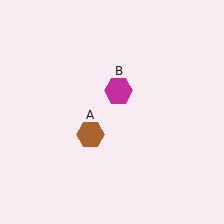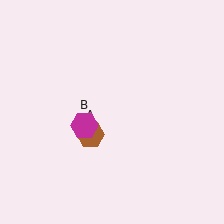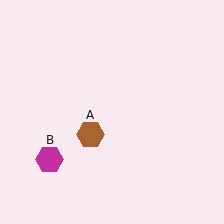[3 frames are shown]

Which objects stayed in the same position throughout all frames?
Brown hexagon (object A) remained stationary.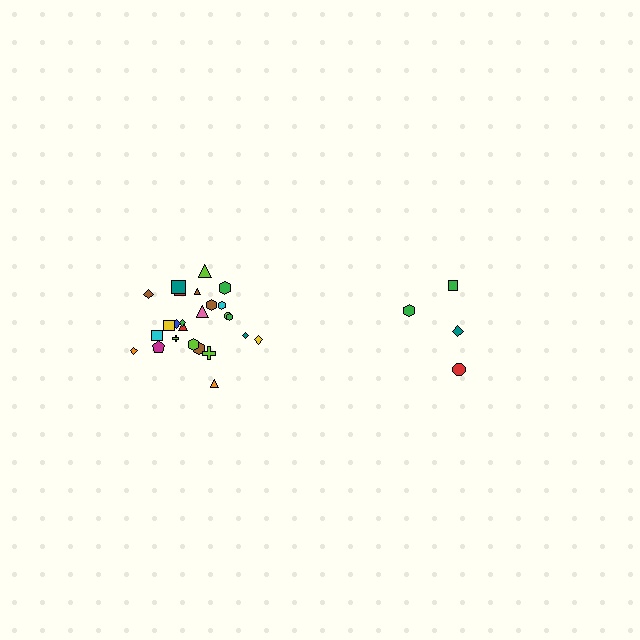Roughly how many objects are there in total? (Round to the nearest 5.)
Roughly 30 objects in total.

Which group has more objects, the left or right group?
The left group.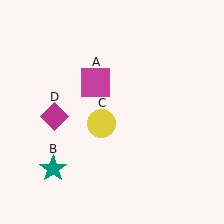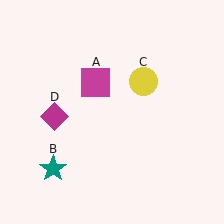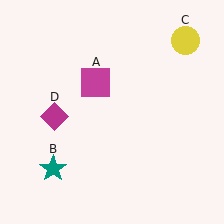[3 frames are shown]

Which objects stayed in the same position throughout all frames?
Magenta square (object A) and teal star (object B) and magenta diamond (object D) remained stationary.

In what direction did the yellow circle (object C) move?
The yellow circle (object C) moved up and to the right.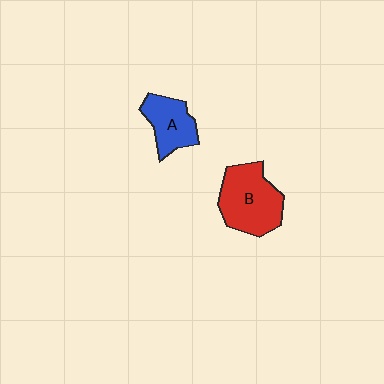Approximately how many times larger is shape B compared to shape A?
Approximately 1.5 times.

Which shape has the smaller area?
Shape A (blue).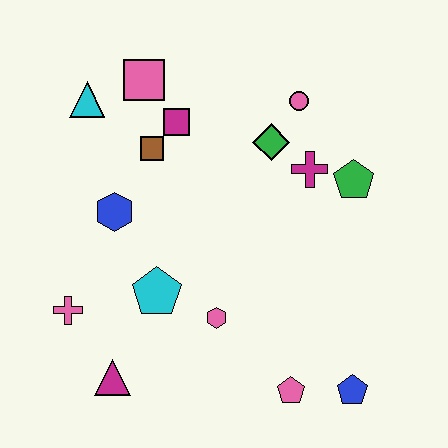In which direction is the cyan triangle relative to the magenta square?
The cyan triangle is to the left of the magenta square.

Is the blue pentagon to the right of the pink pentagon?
Yes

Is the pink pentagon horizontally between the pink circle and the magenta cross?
No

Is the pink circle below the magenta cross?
No